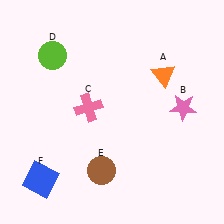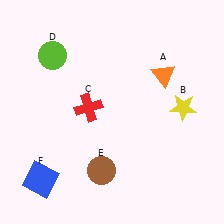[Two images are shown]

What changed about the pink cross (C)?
In Image 1, C is pink. In Image 2, it changed to red.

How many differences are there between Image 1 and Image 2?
There are 2 differences between the two images.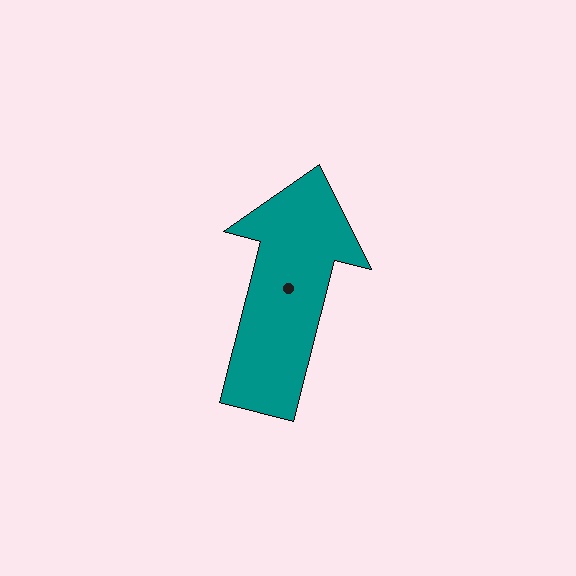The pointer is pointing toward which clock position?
Roughly 12 o'clock.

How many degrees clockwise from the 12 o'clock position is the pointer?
Approximately 14 degrees.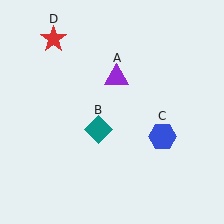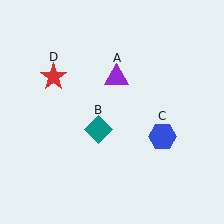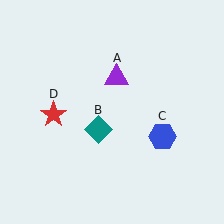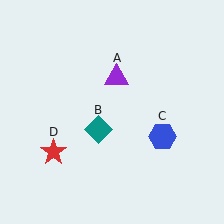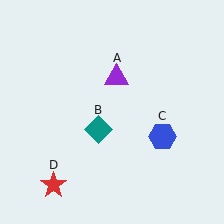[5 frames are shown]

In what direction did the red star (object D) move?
The red star (object D) moved down.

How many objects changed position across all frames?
1 object changed position: red star (object D).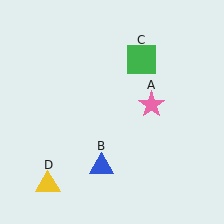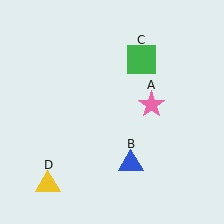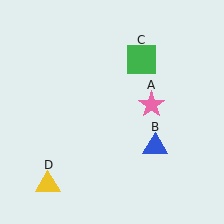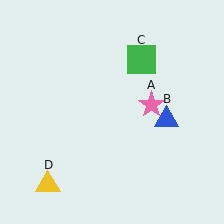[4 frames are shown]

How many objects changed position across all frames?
1 object changed position: blue triangle (object B).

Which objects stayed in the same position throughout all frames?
Pink star (object A) and green square (object C) and yellow triangle (object D) remained stationary.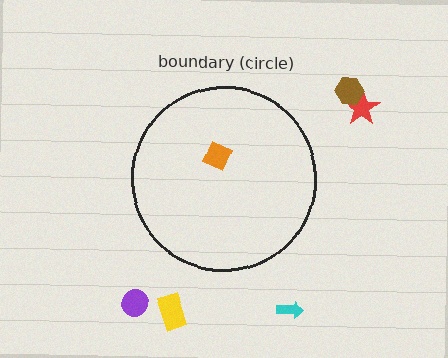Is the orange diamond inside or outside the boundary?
Inside.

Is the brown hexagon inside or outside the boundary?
Outside.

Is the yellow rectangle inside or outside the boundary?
Outside.